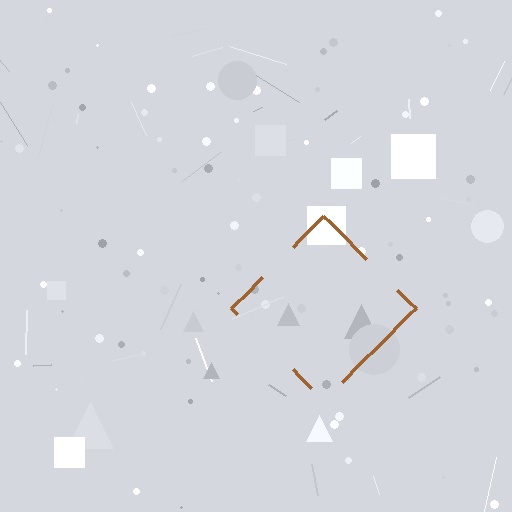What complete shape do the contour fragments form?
The contour fragments form a diamond.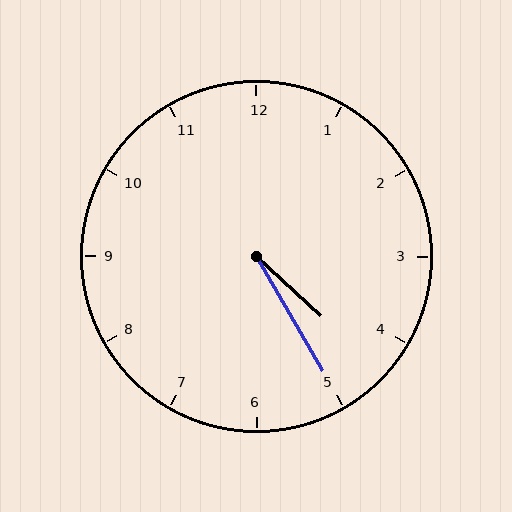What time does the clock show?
4:25.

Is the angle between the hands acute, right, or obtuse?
It is acute.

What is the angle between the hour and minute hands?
Approximately 18 degrees.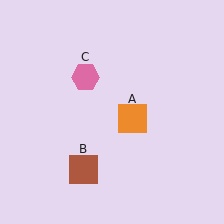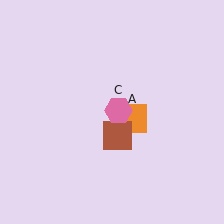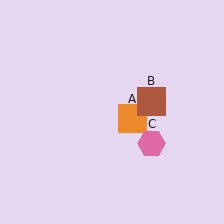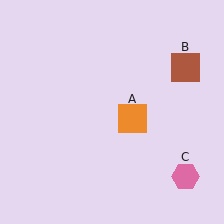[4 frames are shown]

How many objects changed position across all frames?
2 objects changed position: brown square (object B), pink hexagon (object C).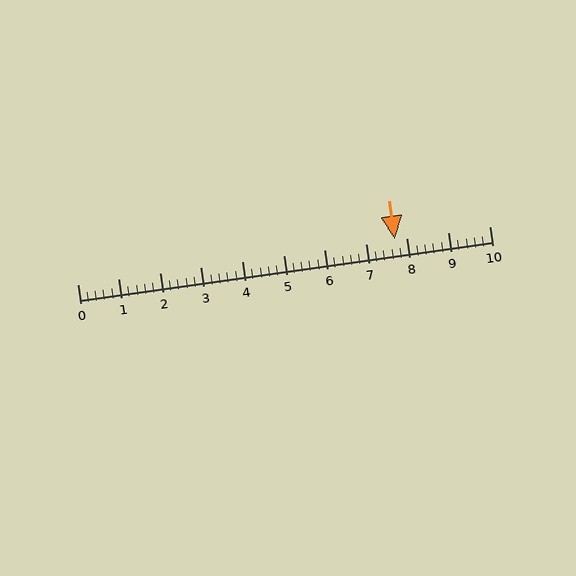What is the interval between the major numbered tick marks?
The major tick marks are spaced 1 units apart.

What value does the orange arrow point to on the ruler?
The orange arrow points to approximately 7.7.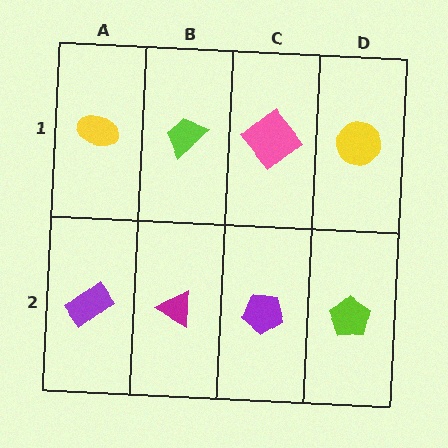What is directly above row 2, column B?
A lime trapezoid.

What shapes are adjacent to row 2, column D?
A yellow circle (row 1, column D), a purple pentagon (row 2, column C).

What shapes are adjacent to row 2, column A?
A yellow ellipse (row 1, column A), a magenta triangle (row 2, column B).